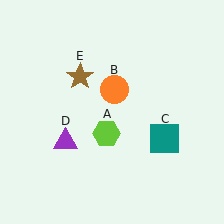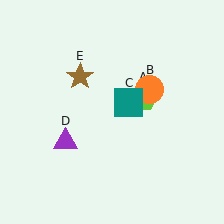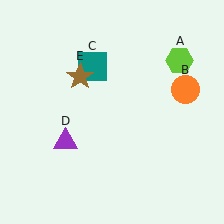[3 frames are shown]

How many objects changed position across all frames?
3 objects changed position: lime hexagon (object A), orange circle (object B), teal square (object C).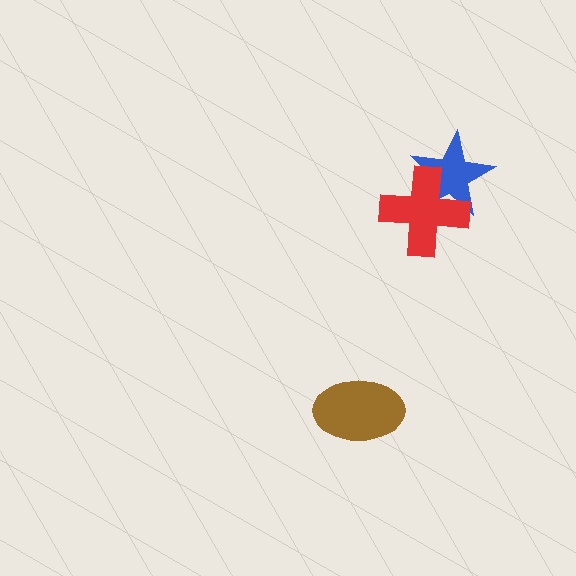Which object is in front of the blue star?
The red cross is in front of the blue star.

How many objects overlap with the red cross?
1 object overlaps with the red cross.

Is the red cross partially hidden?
No, no other shape covers it.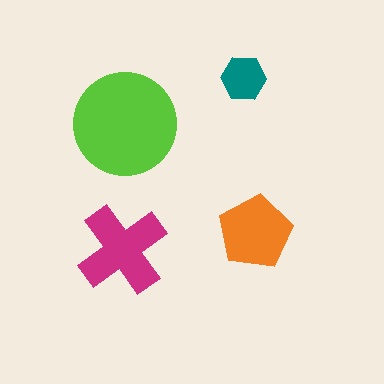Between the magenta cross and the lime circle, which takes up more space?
The lime circle.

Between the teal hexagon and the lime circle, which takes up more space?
The lime circle.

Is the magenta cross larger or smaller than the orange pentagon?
Larger.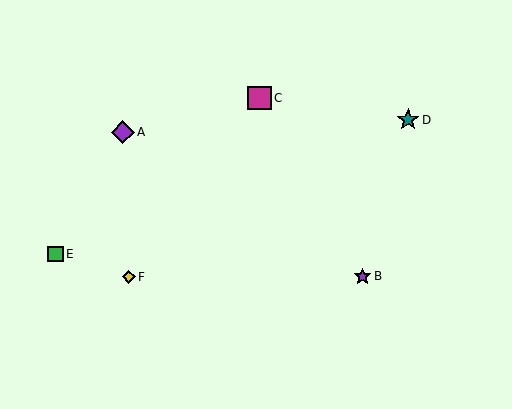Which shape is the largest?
The magenta square (labeled C) is the largest.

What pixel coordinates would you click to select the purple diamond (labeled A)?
Click at (123, 132) to select the purple diamond A.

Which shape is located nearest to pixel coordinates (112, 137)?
The purple diamond (labeled A) at (123, 132) is nearest to that location.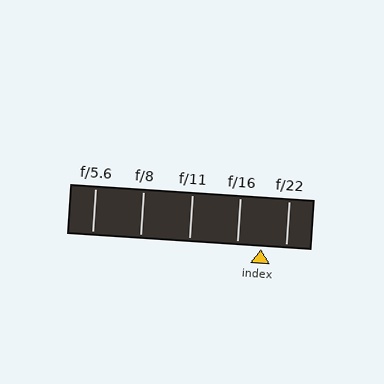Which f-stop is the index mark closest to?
The index mark is closest to f/16.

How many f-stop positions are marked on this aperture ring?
There are 5 f-stop positions marked.